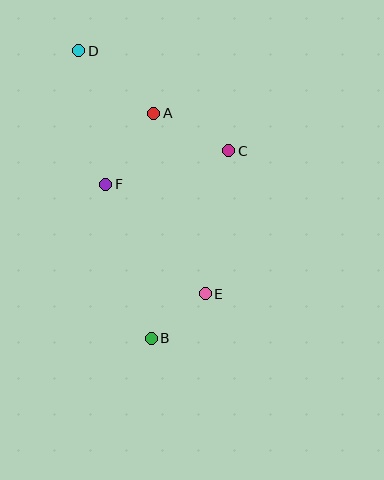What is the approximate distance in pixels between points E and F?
The distance between E and F is approximately 148 pixels.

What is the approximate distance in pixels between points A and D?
The distance between A and D is approximately 98 pixels.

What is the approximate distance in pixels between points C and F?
The distance between C and F is approximately 127 pixels.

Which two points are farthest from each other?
Points B and D are farthest from each other.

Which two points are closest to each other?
Points B and E are closest to each other.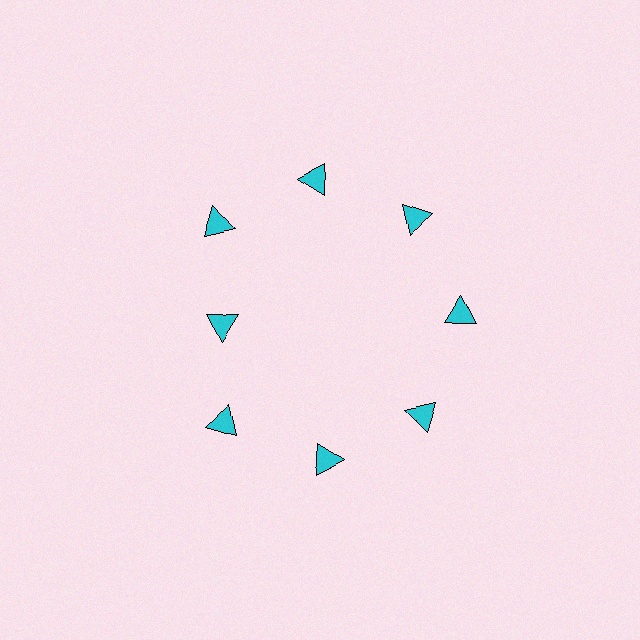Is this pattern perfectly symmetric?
No. The 8 cyan triangles are arranged in a ring, but one element near the 9 o'clock position is pulled inward toward the center, breaking the 8-fold rotational symmetry.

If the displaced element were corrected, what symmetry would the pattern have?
It would have 8-fold rotational symmetry — the pattern would map onto itself every 45 degrees.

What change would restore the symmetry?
The symmetry would be restored by moving it outward, back onto the ring so that all 8 triangles sit at equal angles and equal distance from the center.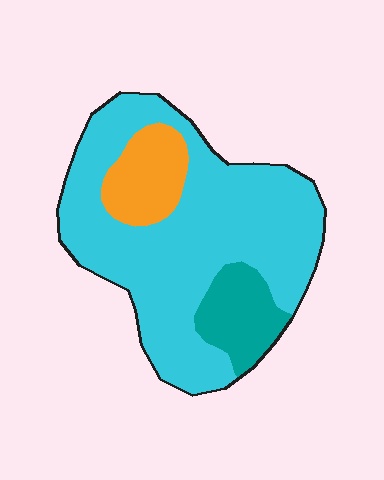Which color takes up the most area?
Cyan, at roughly 75%.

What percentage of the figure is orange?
Orange covers 13% of the figure.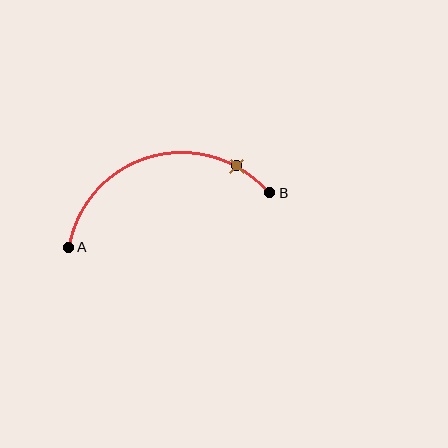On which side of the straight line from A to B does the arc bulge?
The arc bulges above the straight line connecting A and B.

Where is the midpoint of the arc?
The arc midpoint is the point on the curve farthest from the straight line joining A and B. It sits above that line.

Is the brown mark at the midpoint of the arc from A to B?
No. The brown mark lies on the arc but is closer to endpoint B. The arc midpoint would be at the point on the curve equidistant along the arc from both A and B.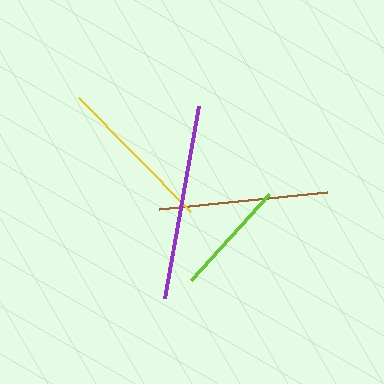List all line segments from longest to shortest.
From longest to shortest: purple, brown, yellow, lime.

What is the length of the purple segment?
The purple segment is approximately 195 pixels long.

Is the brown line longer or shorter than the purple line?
The purple line is longer than the brown line.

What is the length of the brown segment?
The brown segment is approximately 170 pixels long.